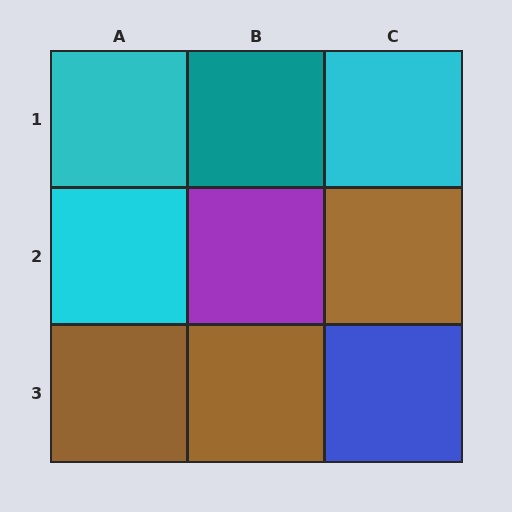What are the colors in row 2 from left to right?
Cyan, purple, brown.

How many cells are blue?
1 cell is blue.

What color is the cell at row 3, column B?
Brown.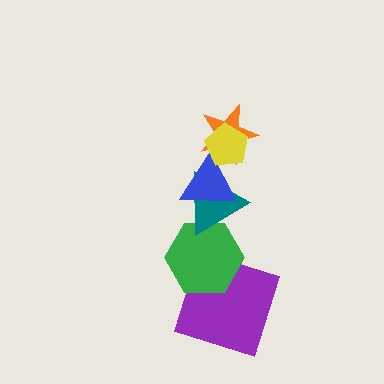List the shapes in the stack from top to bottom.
From top to bottom: the yellow pentagon, the orange star, the blue triangle, the teal triangle, the green hexagon, the purple square.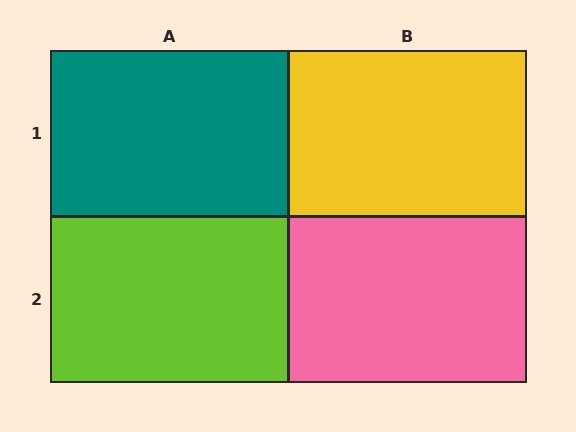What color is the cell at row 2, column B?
Pink.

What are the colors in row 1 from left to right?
Teal, yellow.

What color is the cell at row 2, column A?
Lime.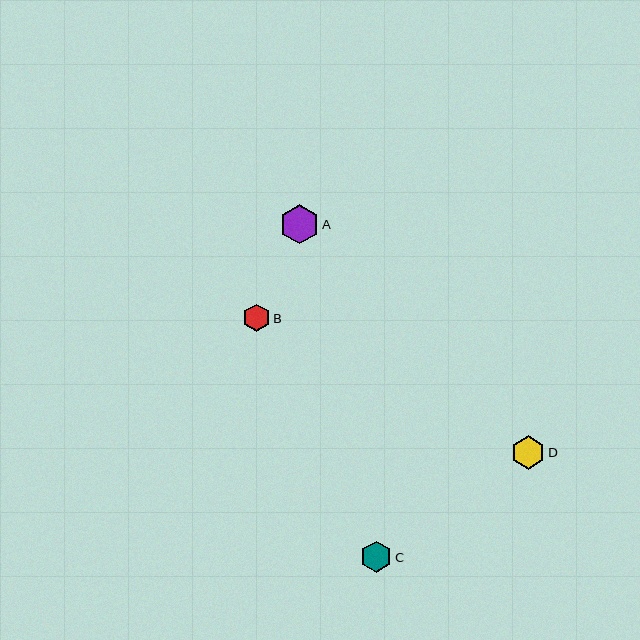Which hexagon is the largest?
Hexagon A is the largest with a size of approximately 39 pixels.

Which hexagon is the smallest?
Hexagon B is the smallest with a size of approximately 28 pixels.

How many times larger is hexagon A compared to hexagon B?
Hexagon A is approximately 1.4 times the size of hexagon B.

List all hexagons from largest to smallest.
From largest to smallest: A, D, C, B.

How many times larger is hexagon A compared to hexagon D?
Hexagon A is approximately 1.2 times the size of hexagon D.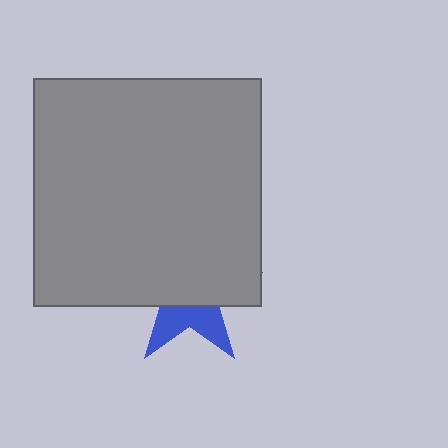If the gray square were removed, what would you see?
You would see the complete blue star.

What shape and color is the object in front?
The object in front is a gray square.